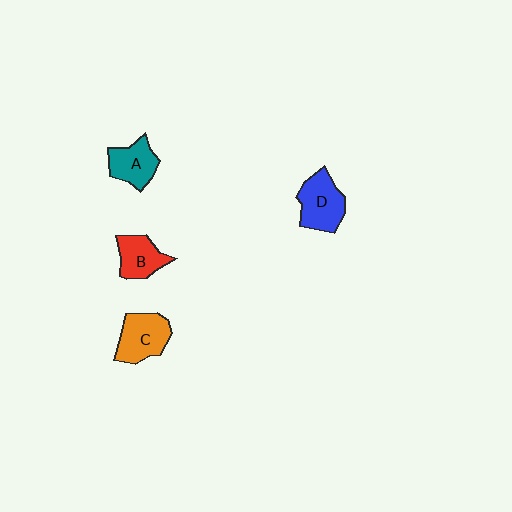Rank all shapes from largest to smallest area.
From largest to smallest: D (blue), C (orange), A (teal), B (red).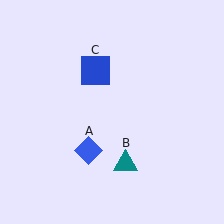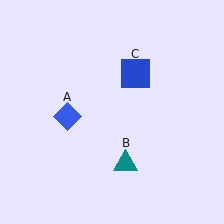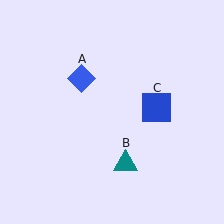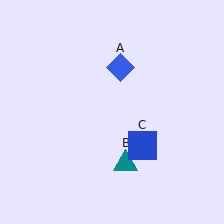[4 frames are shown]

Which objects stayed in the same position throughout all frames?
Teal triangle (object B) remained stationary.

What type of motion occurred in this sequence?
The blue diamond (object A), blue square (object C) rotated clockwise around the center of the scene.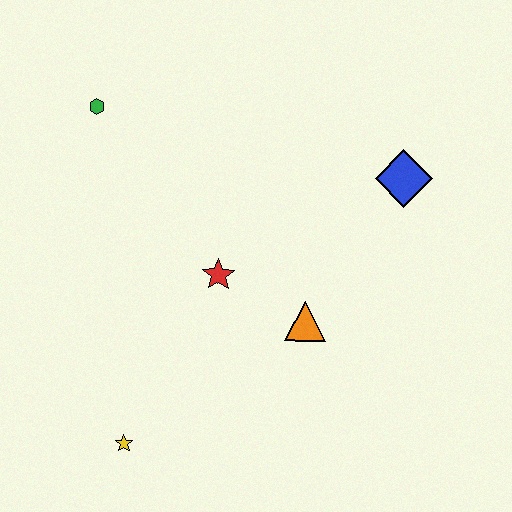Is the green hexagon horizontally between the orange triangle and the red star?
No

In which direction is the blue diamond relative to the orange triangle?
The blue diamond is above the orange triangle.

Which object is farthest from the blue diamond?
The yellow star is farthest from the blue diamond.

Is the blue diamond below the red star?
No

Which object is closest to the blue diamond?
The orange triangle is closest to the blue diamond.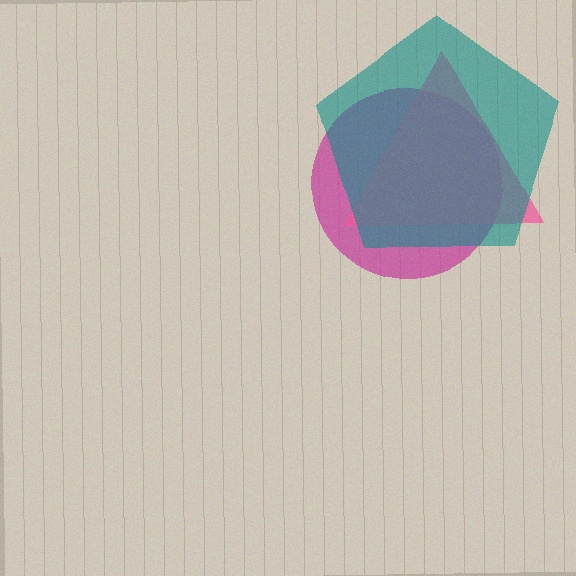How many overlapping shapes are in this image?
There are 3 overlapping shapes in the image.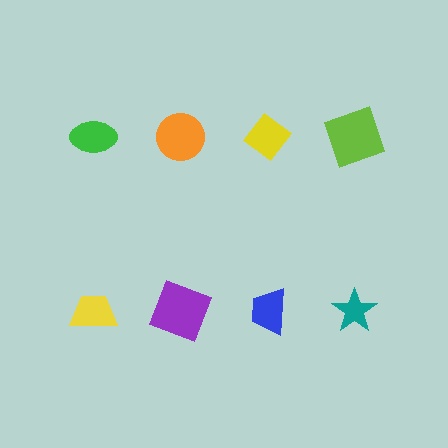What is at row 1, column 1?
A green ellipse.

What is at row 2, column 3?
A blue trapezoid.